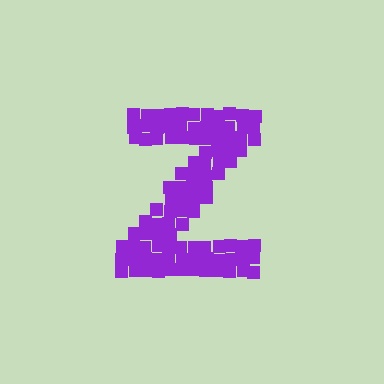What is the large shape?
The large shape is the letter Z.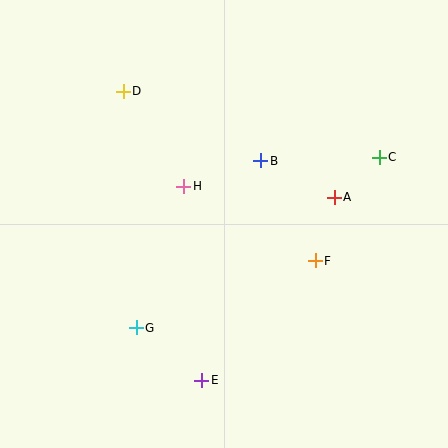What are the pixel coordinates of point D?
Point D is at (123, 91).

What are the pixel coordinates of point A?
Point A is at (334, 197).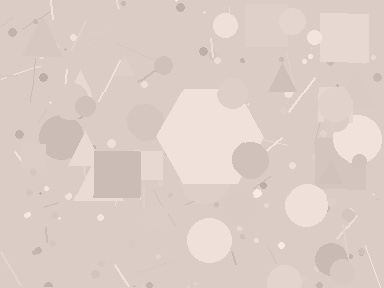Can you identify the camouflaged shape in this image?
The camouflaged shape is a hexagon.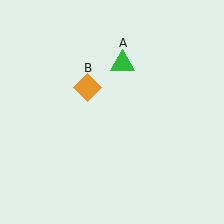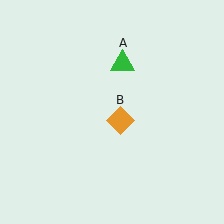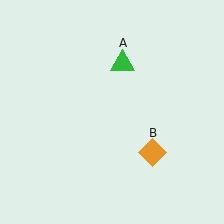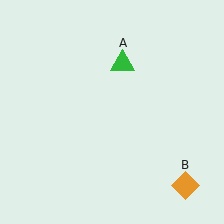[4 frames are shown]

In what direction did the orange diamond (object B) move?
The orange diamond (object B) moved down and to the right.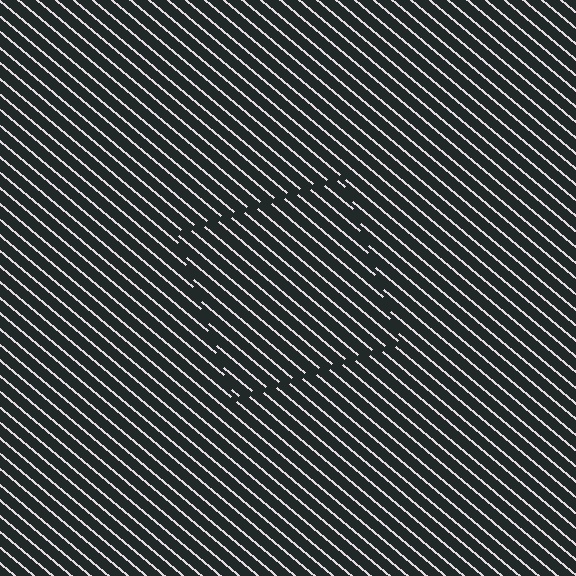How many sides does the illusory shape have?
4 sides — the line-ends trace a square.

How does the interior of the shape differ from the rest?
The interior of the shape contains the same grating, shifted by half a period — the contour is defined by the phase discontinuity where line-ends from the inner and outer gratings abut.